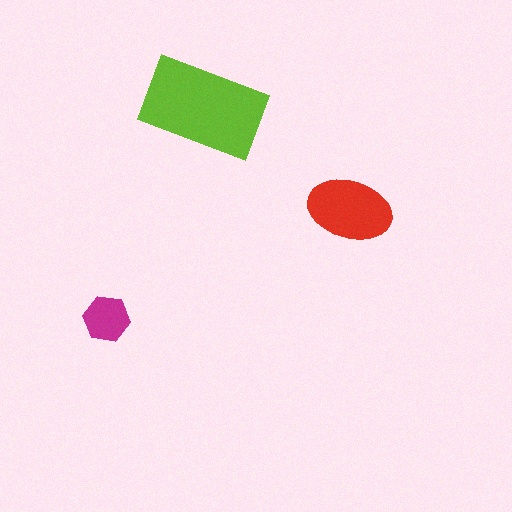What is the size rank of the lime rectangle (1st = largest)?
1st.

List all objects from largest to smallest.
The lime rectangle, the red ellipse, the magenta hexagon.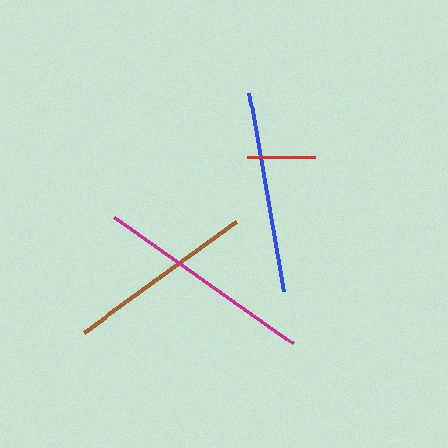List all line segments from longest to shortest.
From longest to shortest: magenta, blue, brown, red.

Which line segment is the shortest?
The red line is the shortest at approximately 68 pixels.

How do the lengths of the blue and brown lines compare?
The blue and brown lines are approximately the same length.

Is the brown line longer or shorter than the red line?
The brown line is longer than the red line.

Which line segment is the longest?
The magenta line is the longest at approximately 219 pixels.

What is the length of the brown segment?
The brown segment is approximately 188 pixels long.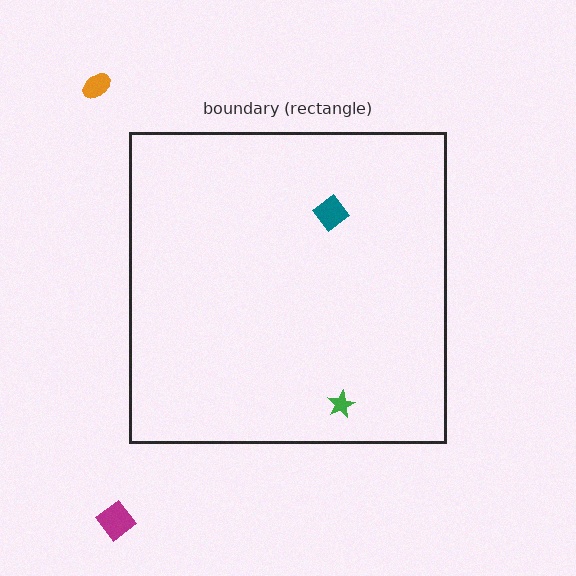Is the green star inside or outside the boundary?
Inside.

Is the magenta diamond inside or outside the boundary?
Outside.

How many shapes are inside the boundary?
2 inside, 2 outside.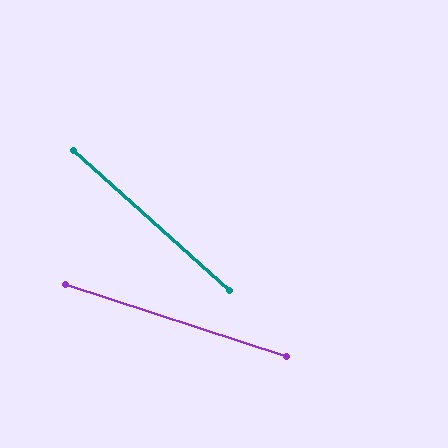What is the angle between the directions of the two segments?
Approximately 24 degrees.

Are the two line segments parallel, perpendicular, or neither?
Neither parallel nor perpendicular — they differ by about 24°.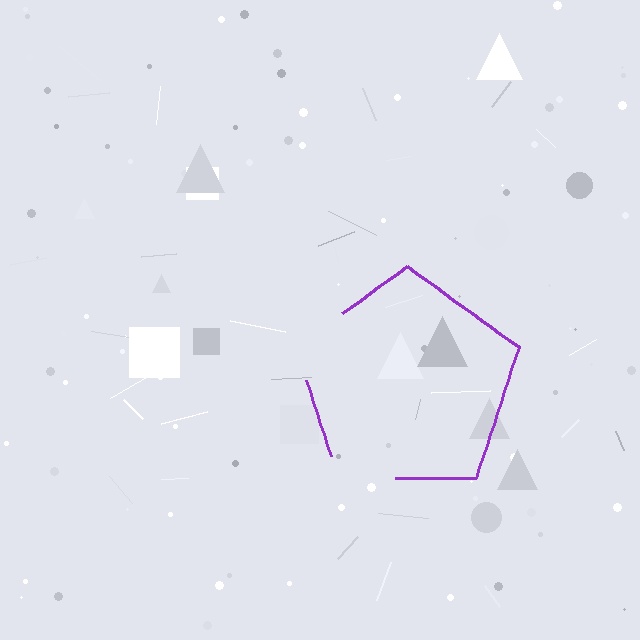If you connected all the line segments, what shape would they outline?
They would outline a pentagon.